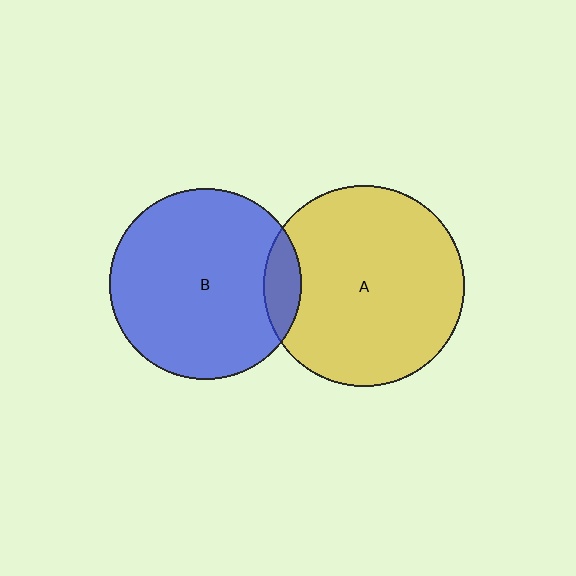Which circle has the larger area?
Circle A (yellow).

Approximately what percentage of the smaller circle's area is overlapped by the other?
Approximately 10%.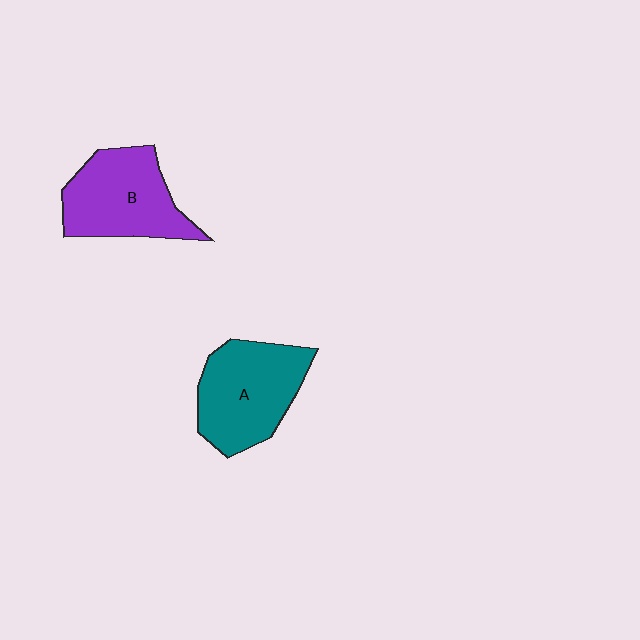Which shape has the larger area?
Shape A (teal).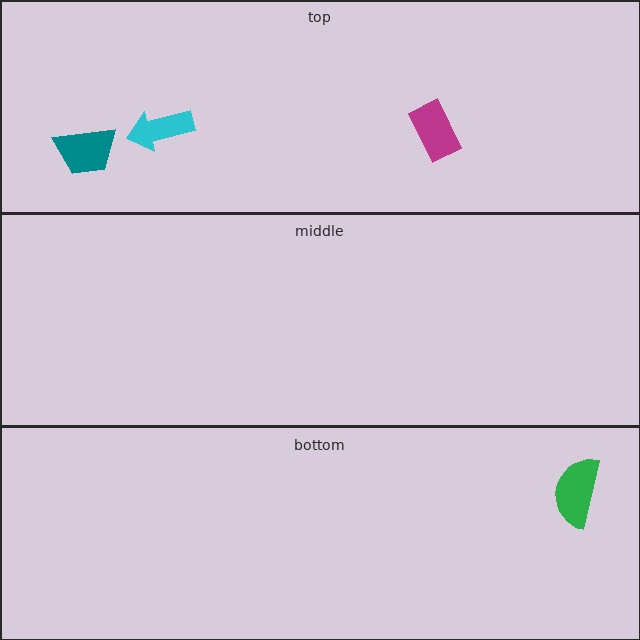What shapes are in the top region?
The teal trapezoid, the cyan arrow, the magenta rectangle.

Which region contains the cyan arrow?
The top region.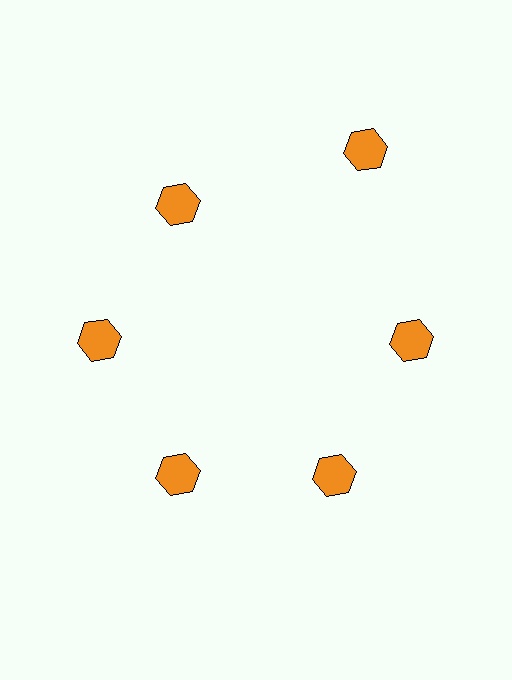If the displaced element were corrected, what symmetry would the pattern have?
It would have 6-fold rotational symmetry — the pattern would map onto itself every 60 degrees.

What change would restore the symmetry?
The symmetry would be restored by moving it inward, back onto the ring so that all 6 hexagons sit at equal angles and equal distance from the center.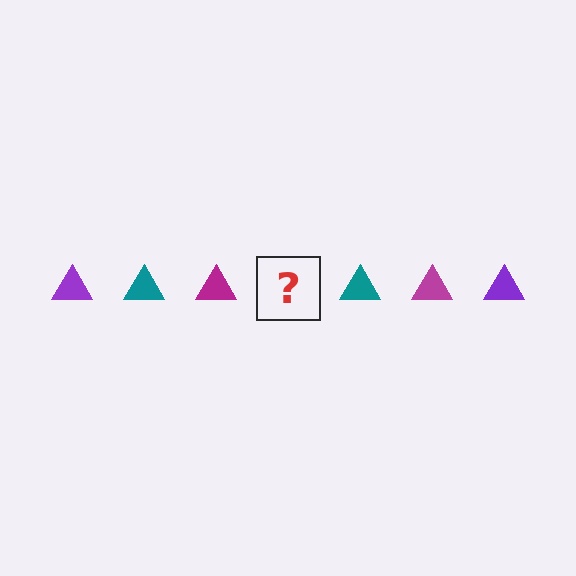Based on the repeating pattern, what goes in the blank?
The blank should be a purple triangle.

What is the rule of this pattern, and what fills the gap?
The rule is that the pattern cycles through purple, teal, magenta triangles. The gap should be filled with a purple triangle.